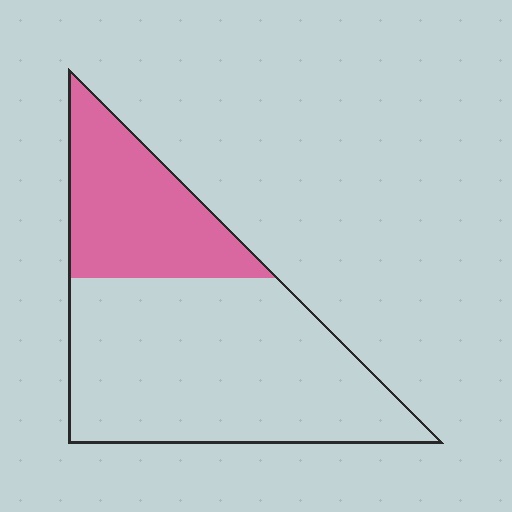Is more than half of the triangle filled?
No.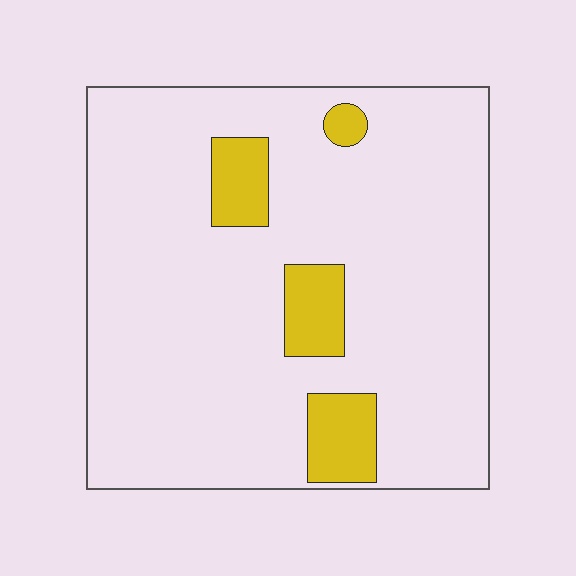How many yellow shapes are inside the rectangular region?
4.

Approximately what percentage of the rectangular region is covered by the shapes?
Approximately 10%.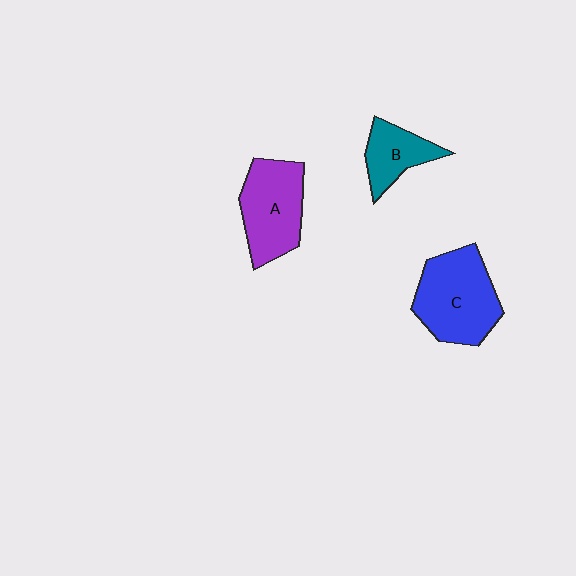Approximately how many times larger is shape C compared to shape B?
Approximately 1.9 times.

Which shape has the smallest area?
Shape B (teal).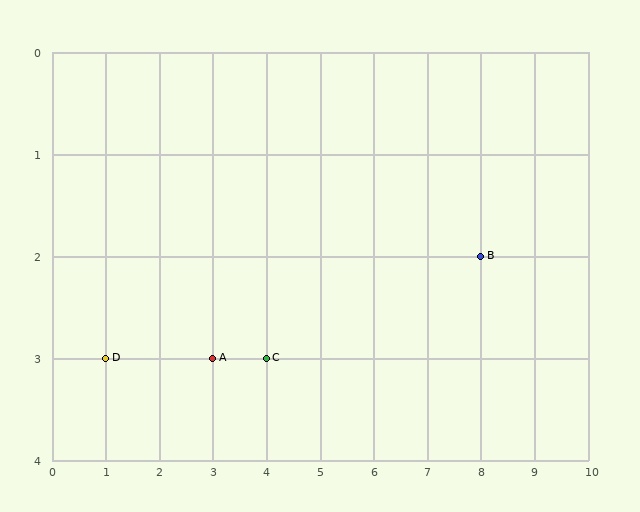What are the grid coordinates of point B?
Point B is at grid coordinates (8, 2).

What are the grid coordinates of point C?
Point C is at grid coordinates (4, 3).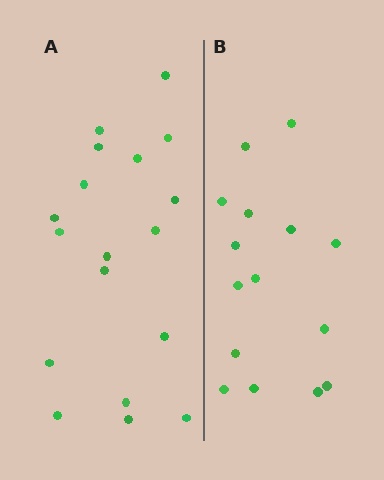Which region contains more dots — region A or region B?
Region A (the left region) has more dots.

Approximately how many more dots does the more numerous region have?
Region A has just a few more — roughly 2 or 3 more dots than region B.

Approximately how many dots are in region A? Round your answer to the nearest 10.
About 20 dots. (The exact count is 18, which rounds to 20.)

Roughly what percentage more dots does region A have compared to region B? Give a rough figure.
About 20% more.